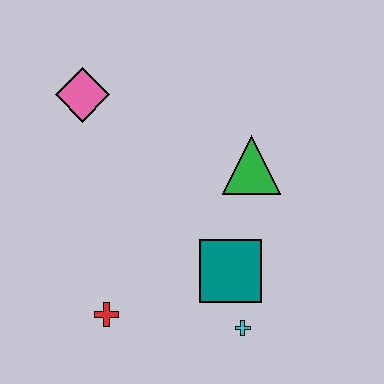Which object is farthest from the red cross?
The pink diamond is farthest from the red cross.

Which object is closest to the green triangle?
The teal square is closest to the green triangle.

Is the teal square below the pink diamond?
Yes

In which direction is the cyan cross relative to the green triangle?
The cyan cross is below the green triangle.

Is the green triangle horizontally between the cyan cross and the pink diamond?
No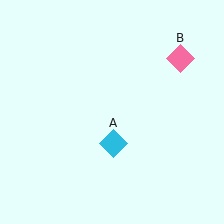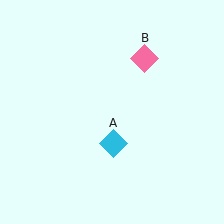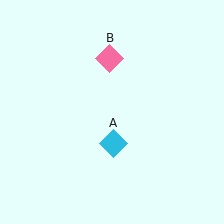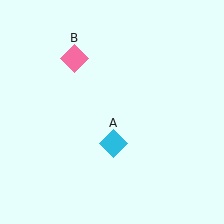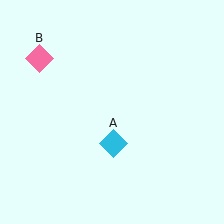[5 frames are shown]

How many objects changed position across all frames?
1 object changed position: pink diamond (object B).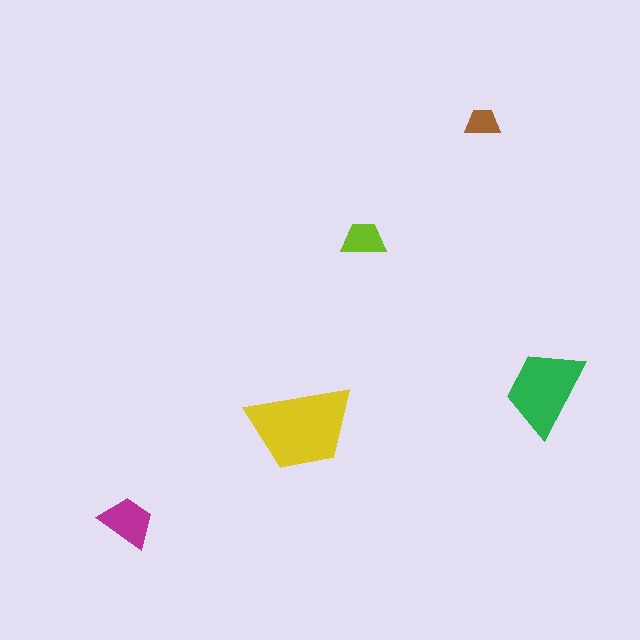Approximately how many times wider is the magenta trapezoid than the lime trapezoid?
About 1.5 times wider.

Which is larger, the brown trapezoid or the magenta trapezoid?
The magenta one.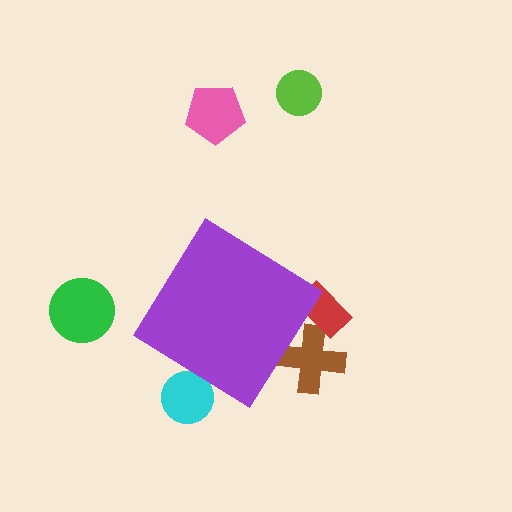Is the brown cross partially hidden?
Yes, the brown cross is partially hidden behind the purple diamond.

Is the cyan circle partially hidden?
Yes, the cyan circle is partially hidden behind the purple diamond.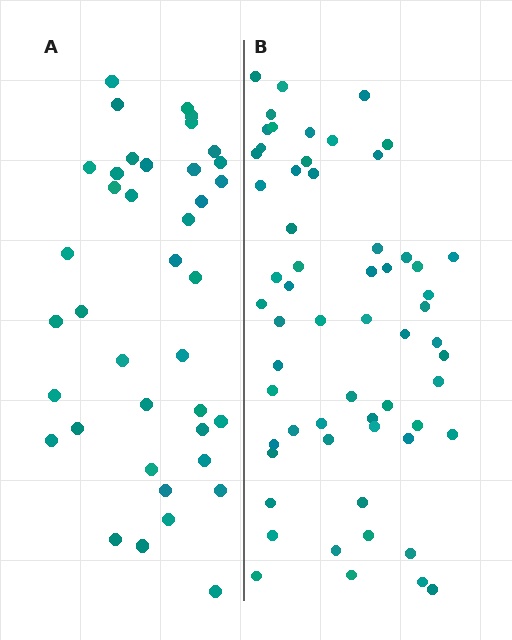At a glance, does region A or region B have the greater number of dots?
Region B (the right region) has more dots.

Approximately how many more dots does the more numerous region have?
Region B has approximately 20 more dots than region A.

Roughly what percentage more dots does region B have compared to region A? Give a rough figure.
About 55% more.